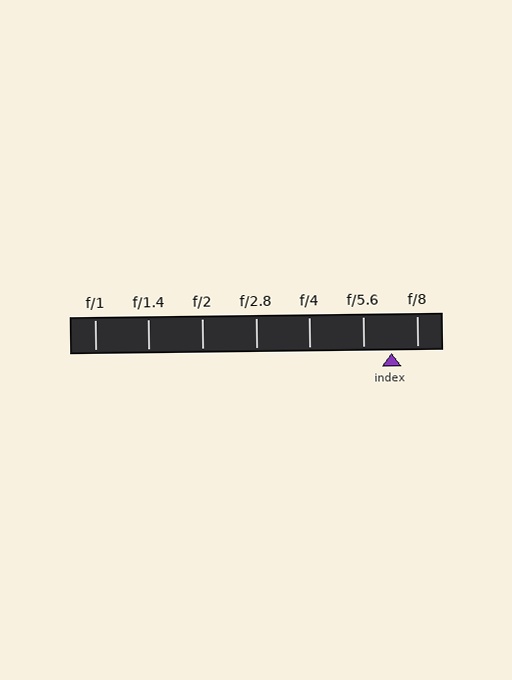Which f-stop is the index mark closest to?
The index mark is closest to f/8.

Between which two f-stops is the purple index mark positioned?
The index mark is between f/5.6 and f/8.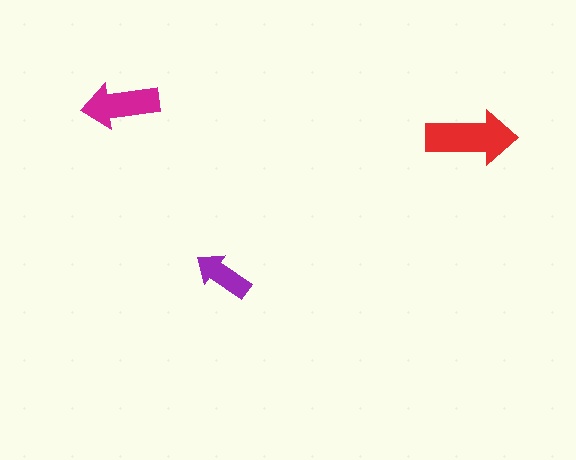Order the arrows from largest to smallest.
the red one, the magenta one, the purple one.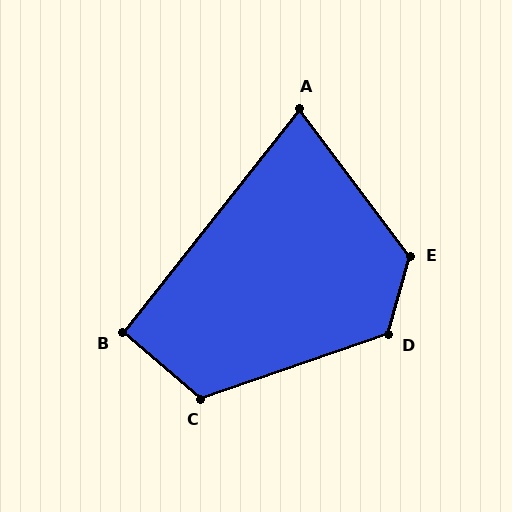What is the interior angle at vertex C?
Approximately 120 degrees (obtuse).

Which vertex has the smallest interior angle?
A, at approximately 75 degrees.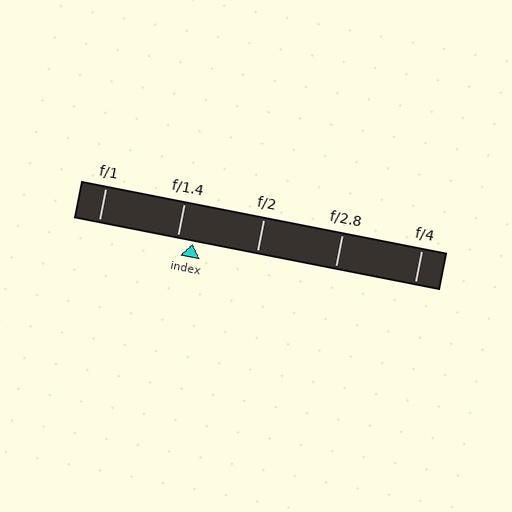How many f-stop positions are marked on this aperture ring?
There are 5 f-stop positions marked.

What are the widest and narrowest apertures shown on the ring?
The widest aperture shown is f/1 and the narrowest is f/4.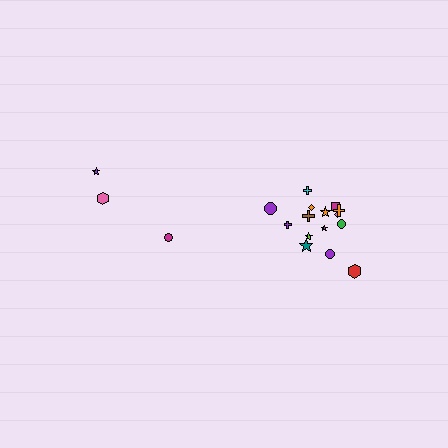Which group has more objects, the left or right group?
The right group.